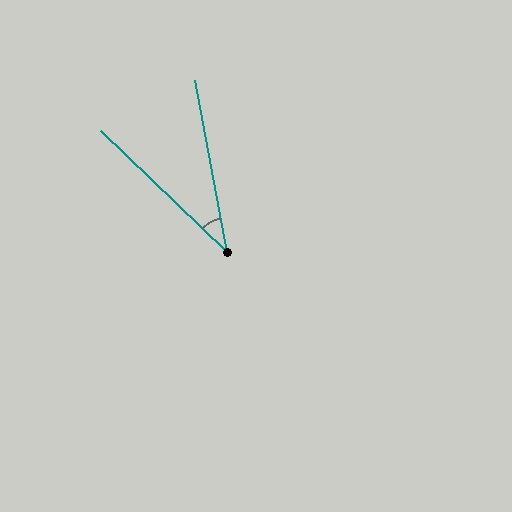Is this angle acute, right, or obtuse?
It is acute.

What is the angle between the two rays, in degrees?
Approximately 36 degrees.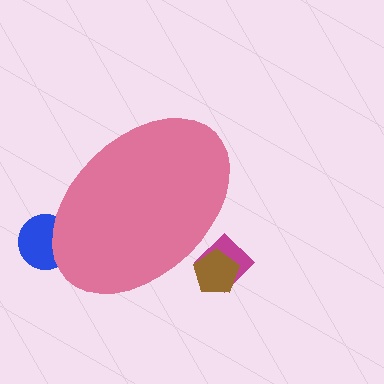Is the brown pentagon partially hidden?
Yes, the brown pentagon is partially hidden behind the pink ellipse.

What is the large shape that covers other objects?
A pink ellipse.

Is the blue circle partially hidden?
Yes, the blue circle is partially hidden behind the pink ellipse.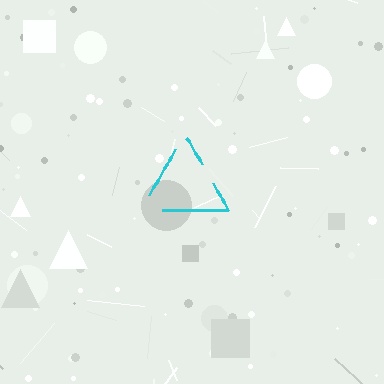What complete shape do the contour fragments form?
The contour fragments form a triangle.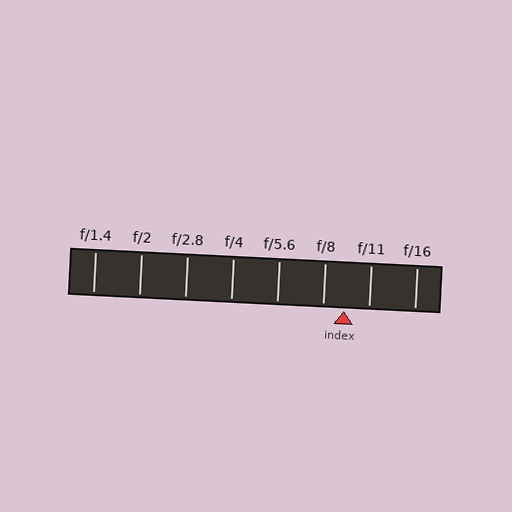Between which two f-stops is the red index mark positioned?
The index mark is between f/8 and f/11.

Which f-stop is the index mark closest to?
The index mark is closest to f/8.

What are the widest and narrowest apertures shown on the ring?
The widest aperture shown is f/1.4 and the narrowest is f/16.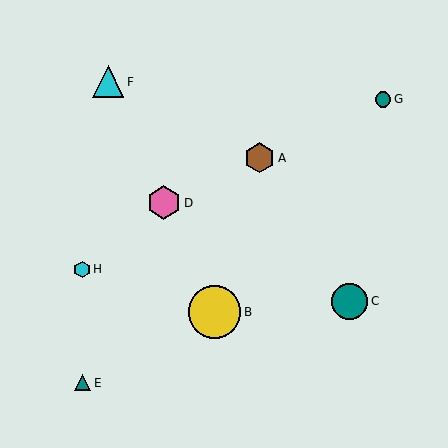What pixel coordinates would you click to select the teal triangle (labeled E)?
Click at (83, 383) to select the teal triangle E.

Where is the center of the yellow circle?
The center of the yellow circle is at (215, 312).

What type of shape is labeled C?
Shape C is a teal circle.